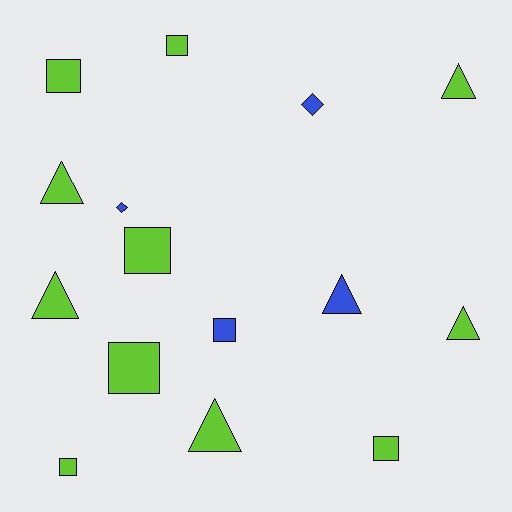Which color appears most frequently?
Lime, with 11 objects.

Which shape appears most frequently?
Square, with 7 objects.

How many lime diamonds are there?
There are no lime diamonds.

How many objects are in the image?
There are 15 objects.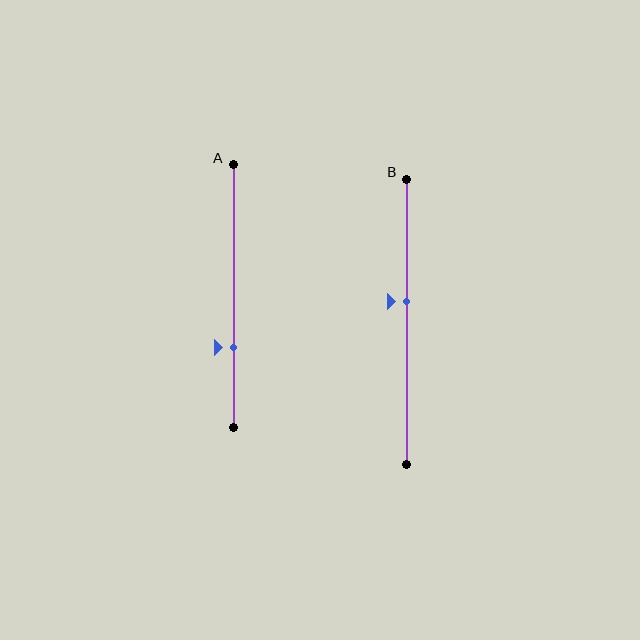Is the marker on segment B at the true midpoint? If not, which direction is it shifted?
No, the marker on segment B is shifted upward by about 7% of the segment length.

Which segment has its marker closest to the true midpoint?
Segment B has its marker closest to the true midpoint.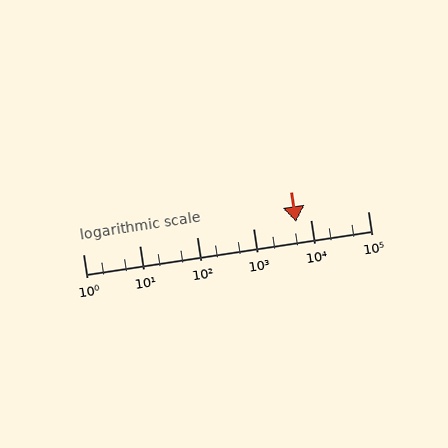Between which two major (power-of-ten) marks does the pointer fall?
The pointer is between 1000 and 10000.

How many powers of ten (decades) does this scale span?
The scale spans 5 decades, from 1 to 100000.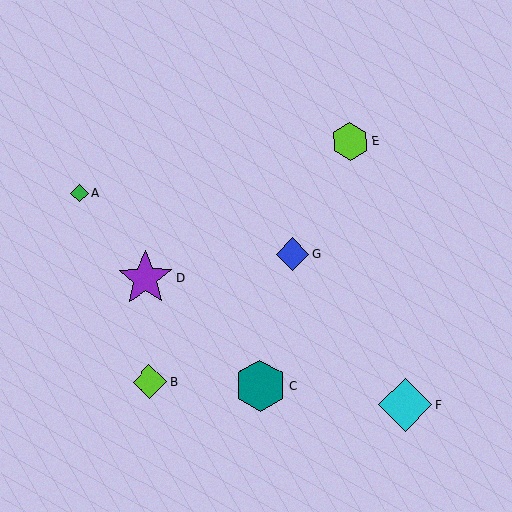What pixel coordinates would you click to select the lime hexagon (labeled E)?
Click at (350, 141) to select the lime hexagon E.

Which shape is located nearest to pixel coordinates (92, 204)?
The green diamond (labeled A) at (79, 193) is nearest to that location.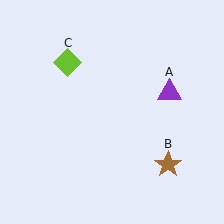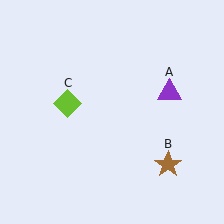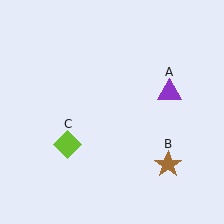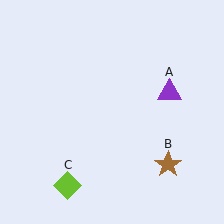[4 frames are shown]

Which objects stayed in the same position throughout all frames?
Purple triangle (object A) and brown star (object B) remained stationary.